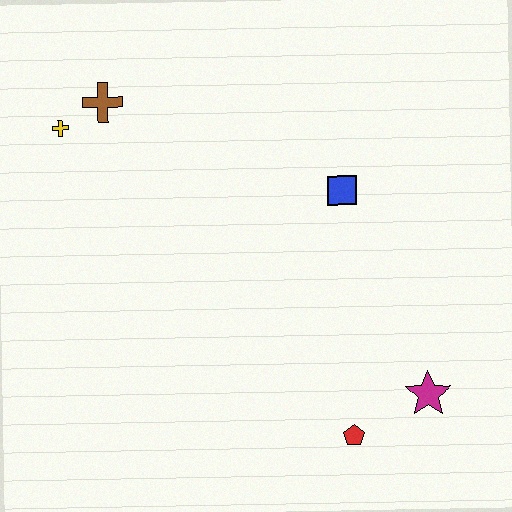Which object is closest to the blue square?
The magenta star is closest to the blue square.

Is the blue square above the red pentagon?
Yes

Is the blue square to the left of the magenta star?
Yes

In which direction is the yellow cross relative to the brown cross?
The yellow cross is to the left of the brown cross.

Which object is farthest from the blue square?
The yellow cross is farthest from the blue square.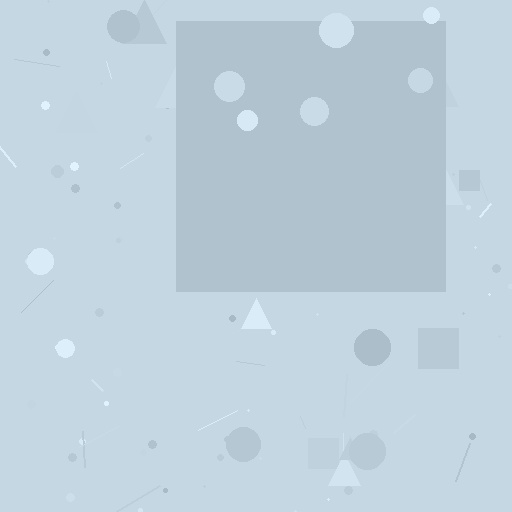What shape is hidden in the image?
A square is hidden in the image.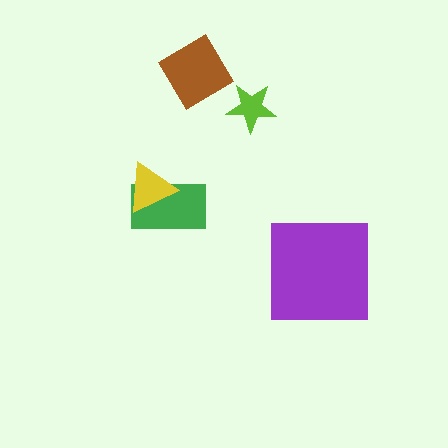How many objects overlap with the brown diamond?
0 objects overlap with the brown diamond.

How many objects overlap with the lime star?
0 objects overlap with the lime star.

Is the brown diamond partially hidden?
No, no other shape covers it.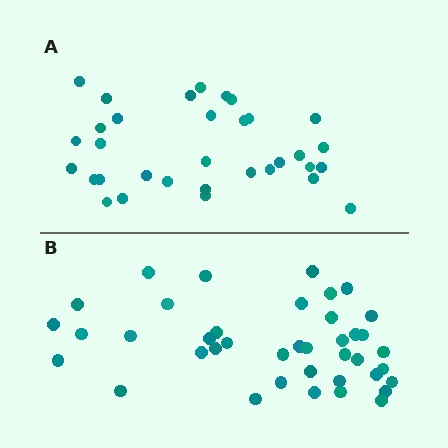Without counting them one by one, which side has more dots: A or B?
Region B (the bottom region) has more dots.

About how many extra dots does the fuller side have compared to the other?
Region B has roughly 8 or so more dots than region A.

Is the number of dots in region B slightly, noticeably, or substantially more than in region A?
Region B has only slightly more — the two regions are fairly close. The ratio is roughly 1.2 to 1.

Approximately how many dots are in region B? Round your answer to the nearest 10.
About 40 dots.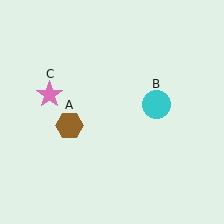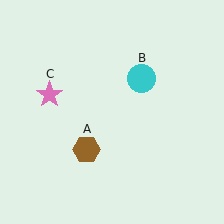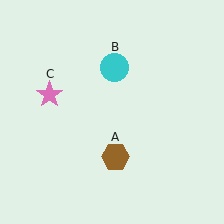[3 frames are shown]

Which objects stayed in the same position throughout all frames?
Pink star (object C) remained stationary.